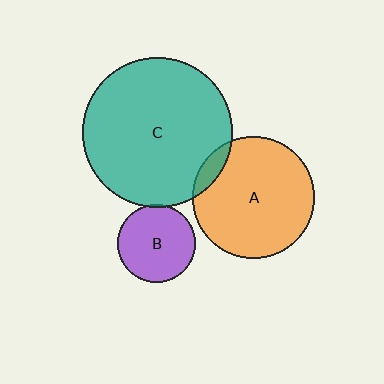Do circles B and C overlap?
Yes.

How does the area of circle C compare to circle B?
Approximately 3.7 times.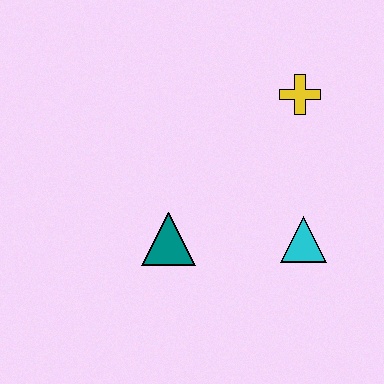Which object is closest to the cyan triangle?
The teal triangle is closest to the cyan triangle.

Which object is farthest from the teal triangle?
The yellow cross is farthest from the teal triangle.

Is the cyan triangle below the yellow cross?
Yes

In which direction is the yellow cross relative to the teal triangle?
The yellow cross is above the teal triangle.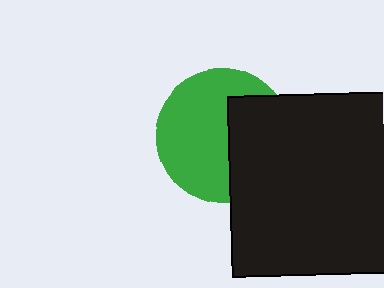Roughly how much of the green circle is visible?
About half of it is visible (roughly 61%).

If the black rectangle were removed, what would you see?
You would see the complete green circle.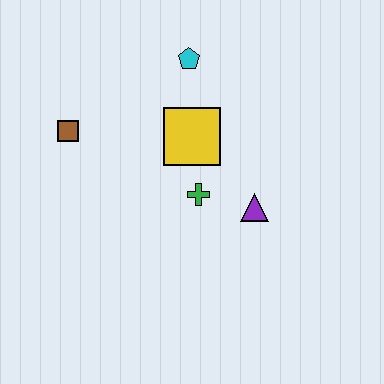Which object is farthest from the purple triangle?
The brown square is farthest from the purple triangle.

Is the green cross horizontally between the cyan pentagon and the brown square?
No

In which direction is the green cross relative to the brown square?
The green cross is to the right of the brown square.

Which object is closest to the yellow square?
The green cross is closest to the yellow square.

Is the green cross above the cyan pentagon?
No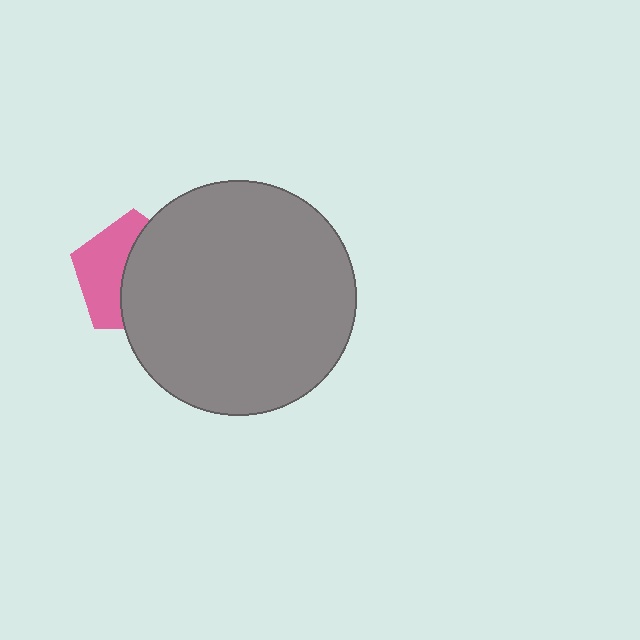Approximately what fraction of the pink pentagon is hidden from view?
Roughly 56% of the pink pentagon is hidden behind the gray circle.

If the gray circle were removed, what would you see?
You would see the complete pink pentagon.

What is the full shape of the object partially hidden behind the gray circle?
The partially hidden object is a pink pentagon.